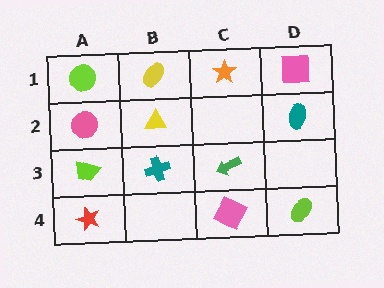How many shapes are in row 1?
4 shapes.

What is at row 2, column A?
A pink circle.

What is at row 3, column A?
A lime trapezoid.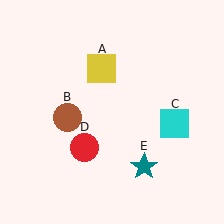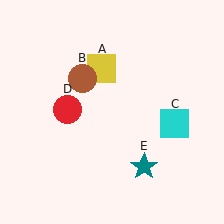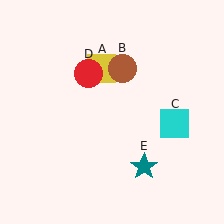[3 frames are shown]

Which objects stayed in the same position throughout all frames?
Yellow square (object A) and cyan square (object C) and teal star (object E) remained stationary.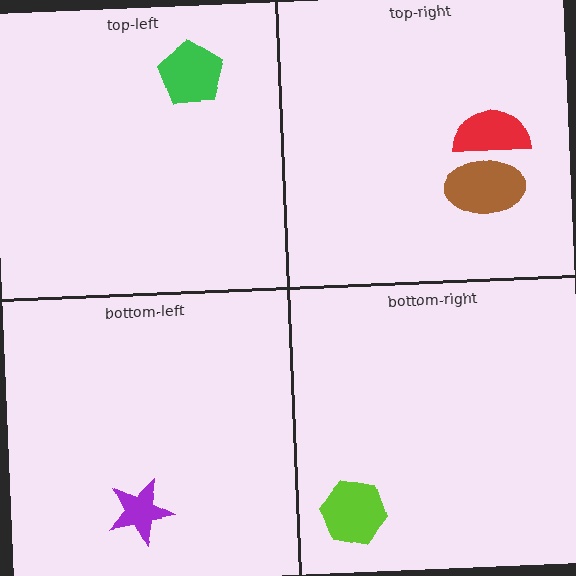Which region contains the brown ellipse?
The top-right region.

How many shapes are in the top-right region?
2.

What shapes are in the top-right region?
The red semicircle, the brown ellipse.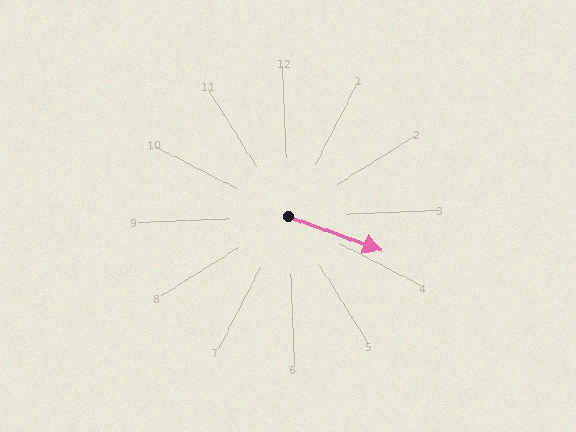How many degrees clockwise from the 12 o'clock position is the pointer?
Approximately 112 degrees.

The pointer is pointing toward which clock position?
Roughly 4 o'clock.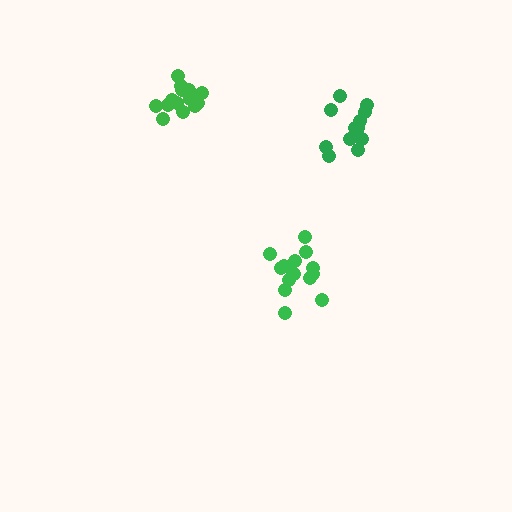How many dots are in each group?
Group 1: 15 dots, Group 2: 15 dots, Group 3: 13 dots (43 total).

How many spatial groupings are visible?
There are 3 spatial groupings.